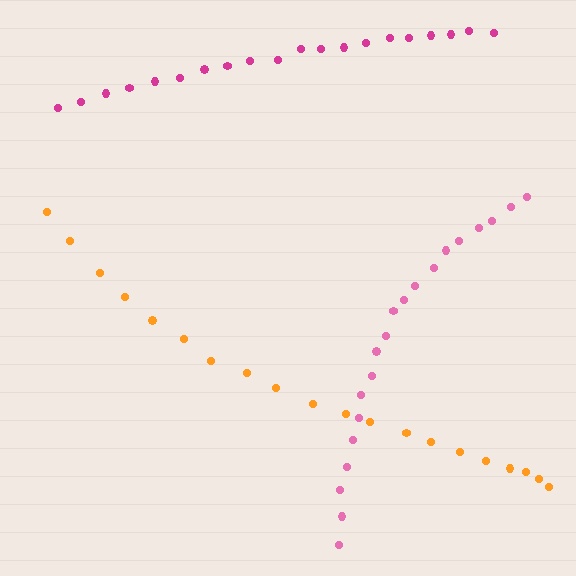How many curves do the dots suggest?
There are 3 distinct paths.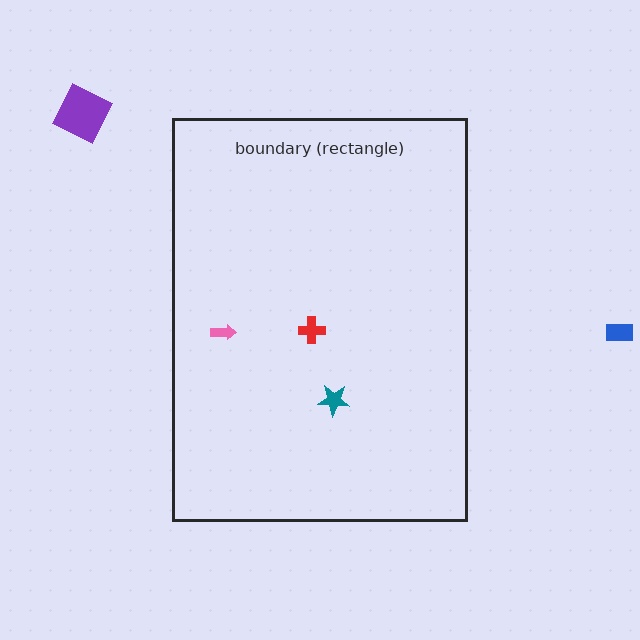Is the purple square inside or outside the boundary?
Outside.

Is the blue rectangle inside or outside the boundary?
Outside.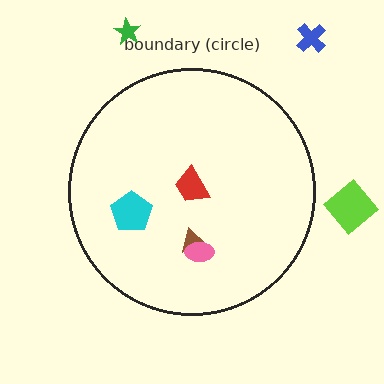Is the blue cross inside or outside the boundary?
Outside.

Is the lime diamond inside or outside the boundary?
Outside.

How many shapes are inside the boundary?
4 inside, 3 outside.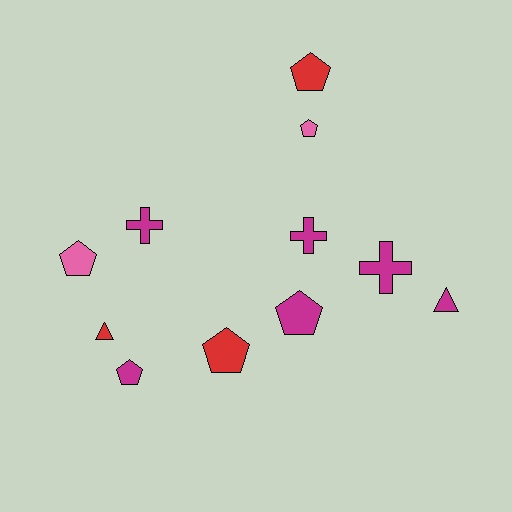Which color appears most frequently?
Magenta, with 6 objects.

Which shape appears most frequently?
Pentagon, with 6 objects.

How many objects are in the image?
There are 11 objects.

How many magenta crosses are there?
There are 3 magenta crosses.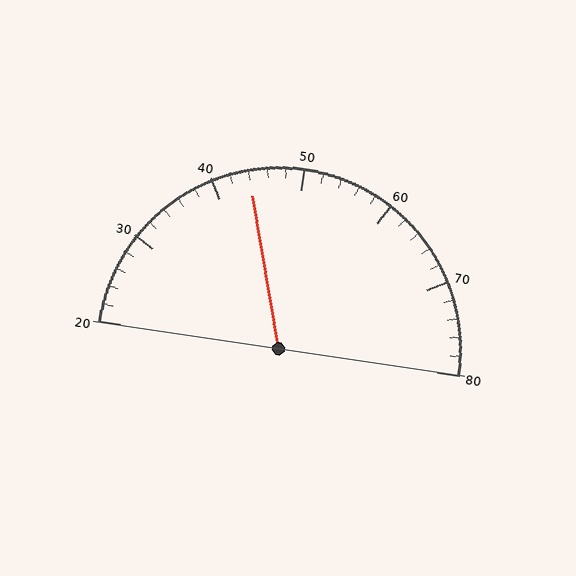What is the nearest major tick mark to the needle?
The nearest major tick mark is 40.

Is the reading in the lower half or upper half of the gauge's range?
The reading is in the lower half of the range (20 to 80).